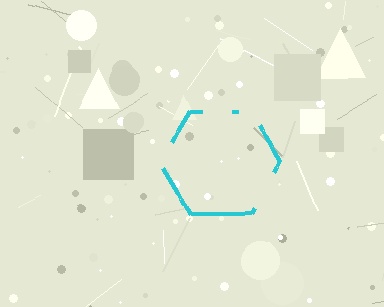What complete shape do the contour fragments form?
The contour fragments form a hexagon.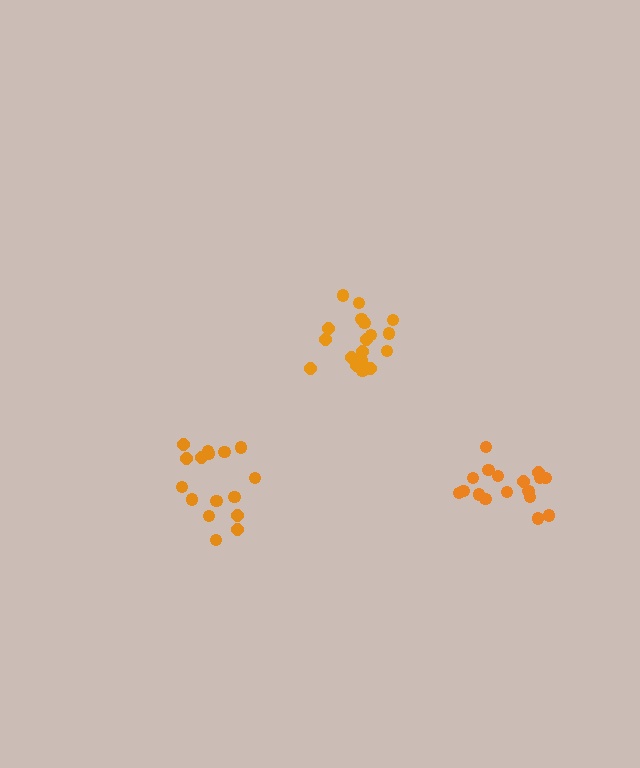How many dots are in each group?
Group 1: 16 dots, Group 2: 17 dots, Group 3: 19 dots (52 total).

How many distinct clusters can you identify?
There are 3 distinct clusters.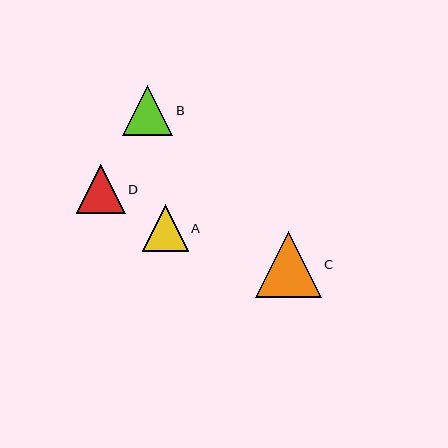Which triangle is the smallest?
Triangle A is the smallest with a size of approximately 46 pixels.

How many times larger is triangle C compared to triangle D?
Triangle C is approximately 1.3 times the size of triangle D.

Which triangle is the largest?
Triangle C is the largest with a size of approximately 65 pixels.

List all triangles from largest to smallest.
From largest to smallest: C, B, D, A.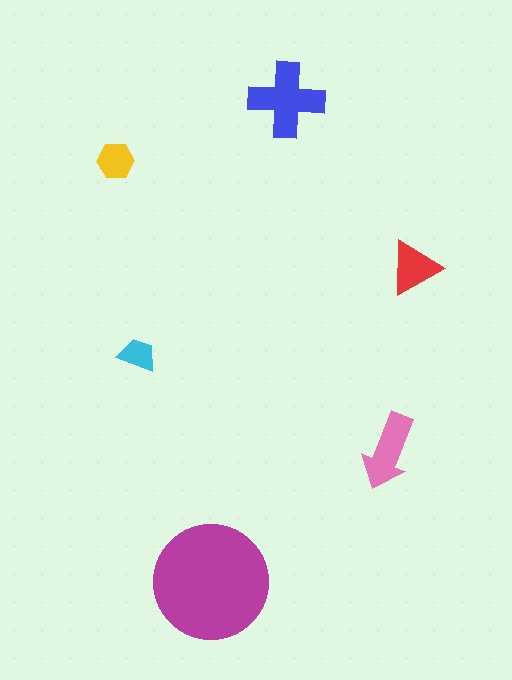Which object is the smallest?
The cyan trapezoid.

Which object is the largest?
The magenta circle.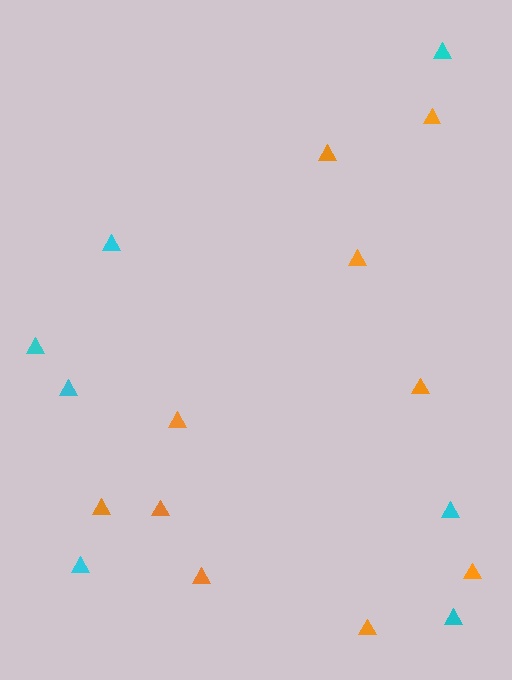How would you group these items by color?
There are 2 groups: one group of cyan triangles (7) and one group of orange triangles (10).